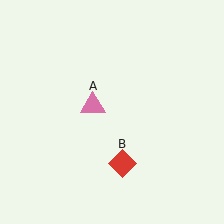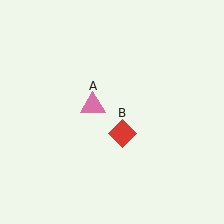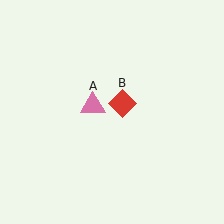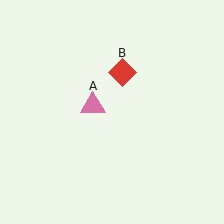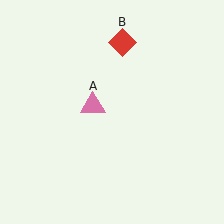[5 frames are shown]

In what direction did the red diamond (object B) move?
The red diamond (object B) moved up.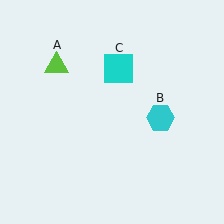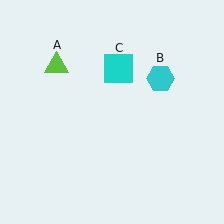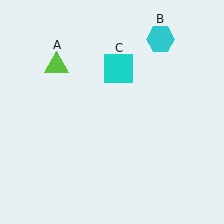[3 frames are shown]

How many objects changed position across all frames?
1 object changed position: cyan hexagon (object B).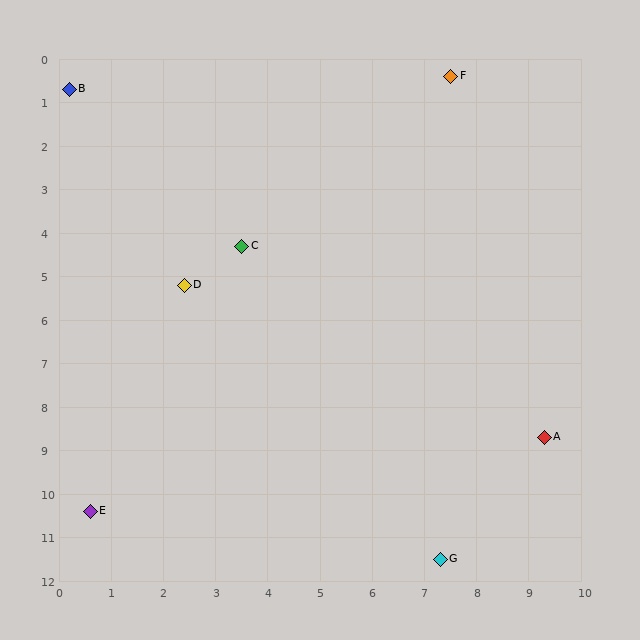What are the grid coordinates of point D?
Point D is at approximately (2.4, 5.2).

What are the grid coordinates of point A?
Point A is at approximately (9.3, 8.7).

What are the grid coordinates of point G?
Point G is at approximately (7.3, 11.5).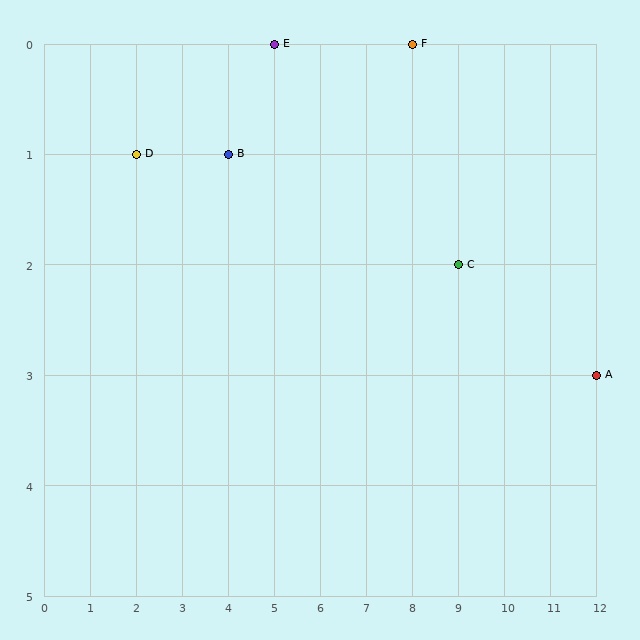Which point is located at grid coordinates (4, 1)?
Point B is at (4, 1).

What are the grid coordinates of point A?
Point A is at grid coordinates (12, 3).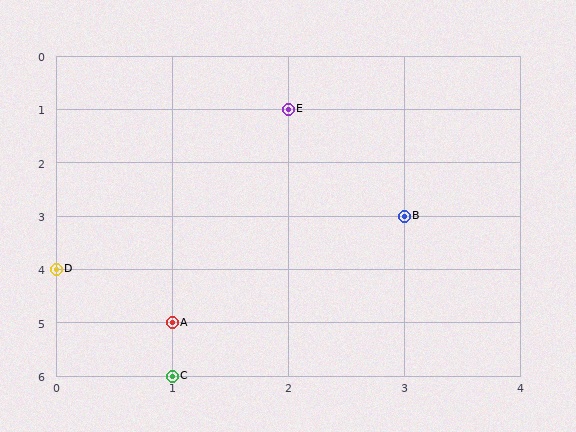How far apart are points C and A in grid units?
Points C and A are 1 row apart.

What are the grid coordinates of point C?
Point C is at grid coordinates (1, 6).